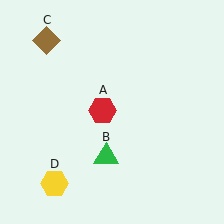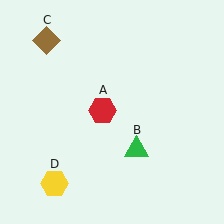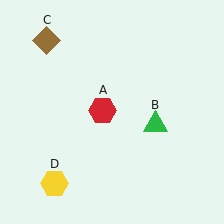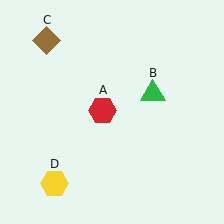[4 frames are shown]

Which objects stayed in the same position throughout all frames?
Red hexagon (object A) and brown diamond (object C) and yellow hexagon (object D) remained stationary.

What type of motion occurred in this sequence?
The green triangle (object B) rotated counterclockwise around the center of the scene.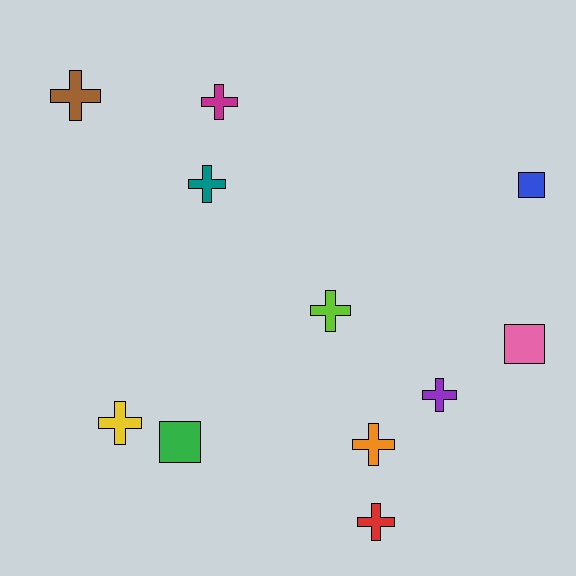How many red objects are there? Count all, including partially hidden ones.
There is 1 red object.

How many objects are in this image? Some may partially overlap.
There are 11 objects.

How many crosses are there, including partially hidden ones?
There are 8 crosses.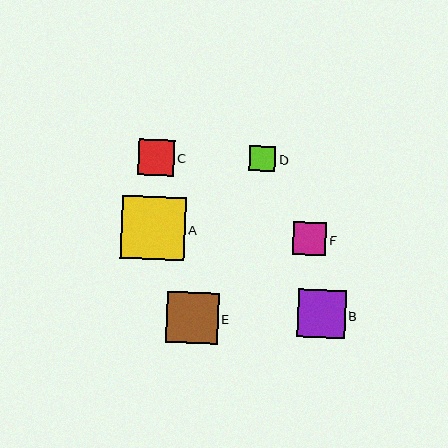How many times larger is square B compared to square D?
Square B is approximately 1.9 times the size of square D.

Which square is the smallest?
Square D is the smallest with a size of approximately 26 pixels.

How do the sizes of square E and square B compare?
Square E and square B are approximately the same size.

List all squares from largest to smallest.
From largest to smallest: A, E, B, C, F, D.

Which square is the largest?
Square A is the largest with a size of approximately 64 pixels.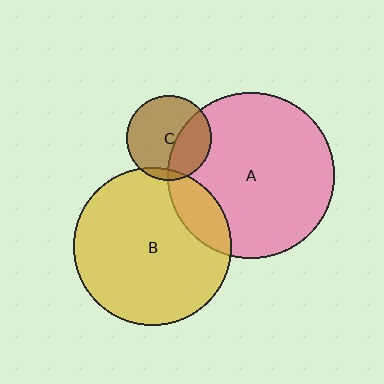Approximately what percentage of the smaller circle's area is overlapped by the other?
Approximately 35%.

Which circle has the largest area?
Circle A (pink).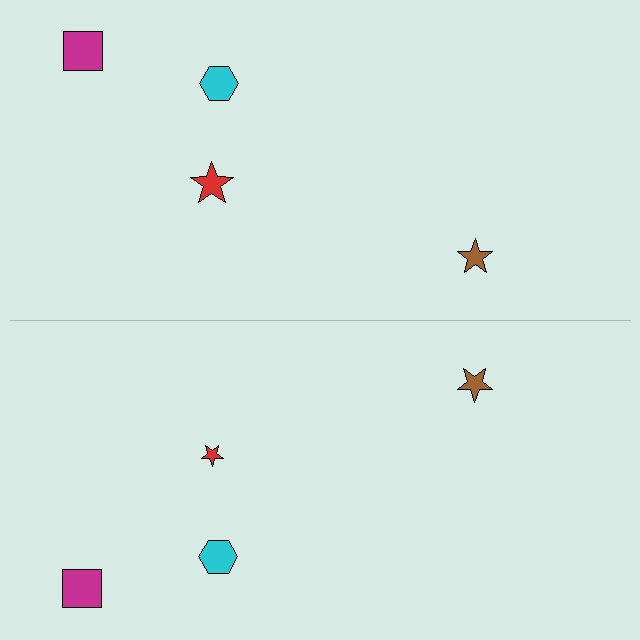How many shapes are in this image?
There are 8 shapes in this image.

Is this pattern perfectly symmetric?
No, the pattern is not perfectly symmetric. The red star on the bottom side has a different size than its mirror counterpart.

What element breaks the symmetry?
The red star on the bottom side has a different size than its mirror counterpart.